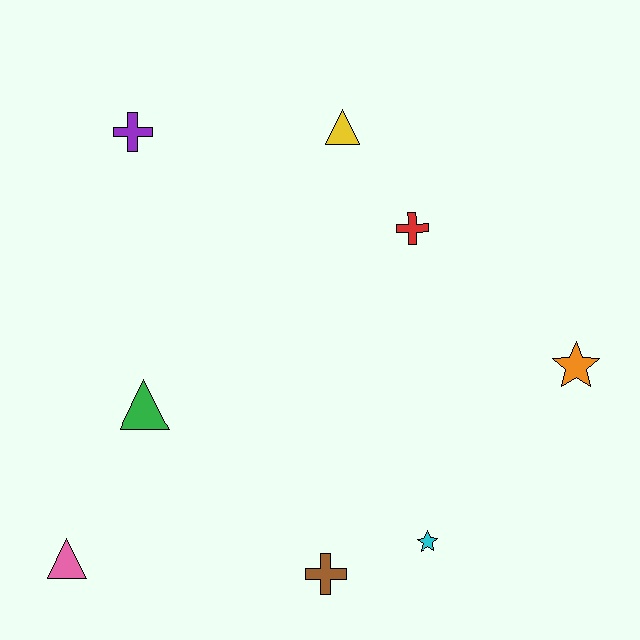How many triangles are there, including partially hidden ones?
There are 3 triangles.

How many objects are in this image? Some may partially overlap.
There are 8 objects.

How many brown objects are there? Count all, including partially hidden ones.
There is 1 brown object.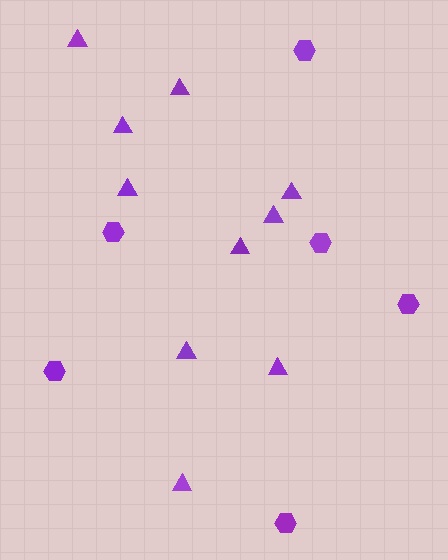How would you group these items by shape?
There are 2 groups: one group of hexagons (6) and one group of triangles (10).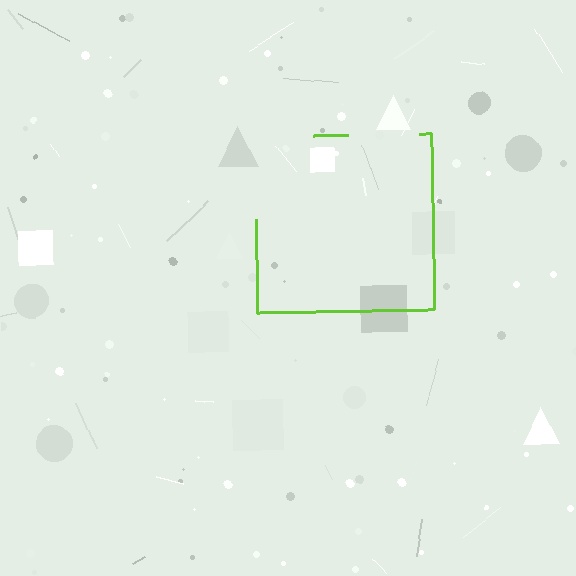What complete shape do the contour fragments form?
The contour fragments form a square.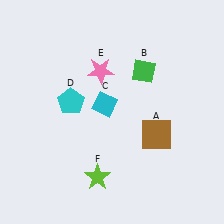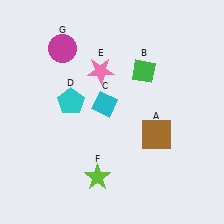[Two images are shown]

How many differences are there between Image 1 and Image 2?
There is 1 difference between the two images.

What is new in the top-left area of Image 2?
A magenta circle (G) was added in the top-left area of Image 2.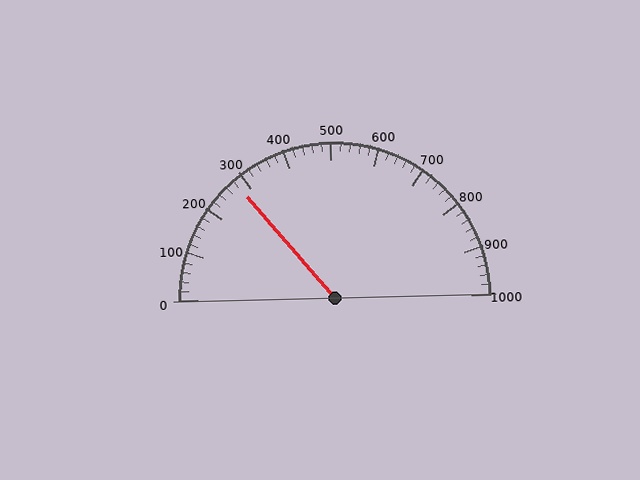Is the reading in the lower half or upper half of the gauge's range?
The reading is in the lower half of the range (0 to 1000).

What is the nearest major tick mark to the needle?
The nearest major tick mark is 300.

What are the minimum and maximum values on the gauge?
The gauge ranges from 0 to 1000.